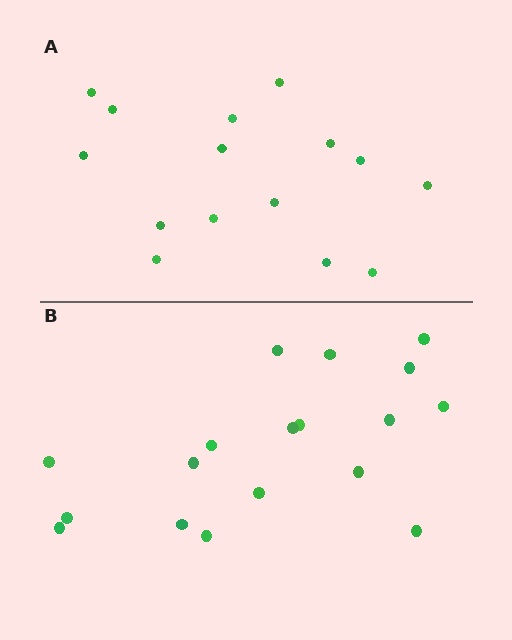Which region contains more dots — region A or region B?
Region B (the bottom region) has more dots.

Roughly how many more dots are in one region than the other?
Region B has just a few more — roughly 2 or 3 more dots than region A.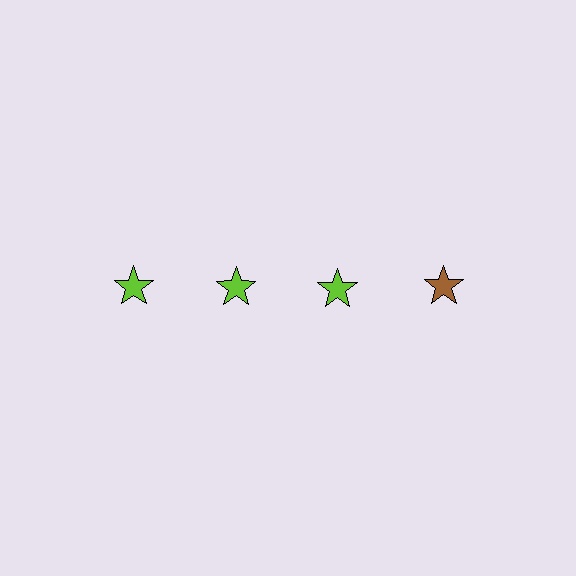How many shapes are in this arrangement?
There are 4 shapes arranged in a grid pattern.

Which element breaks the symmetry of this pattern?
The brown star in the top row, second from right column breaks the symmetry. All other shapes are lime stars.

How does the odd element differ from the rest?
It has a different color: brown instead of lime.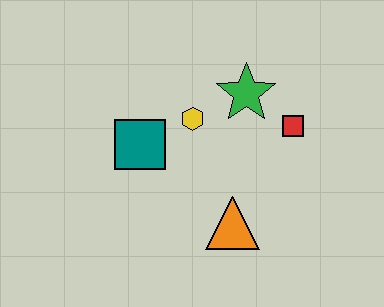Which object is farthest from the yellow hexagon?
The orange triangle is farthest from the yellow hexagon.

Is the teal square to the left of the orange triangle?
Yes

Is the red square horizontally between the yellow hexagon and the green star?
No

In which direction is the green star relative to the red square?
The green star is to the left of the red square.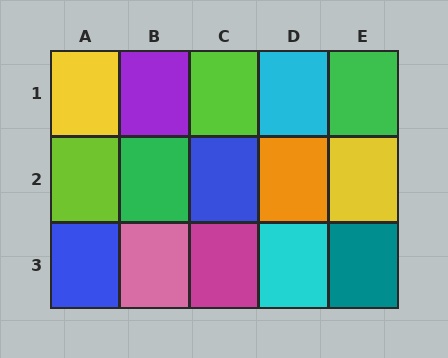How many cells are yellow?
2 cells are yellow.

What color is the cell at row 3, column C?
Magenta.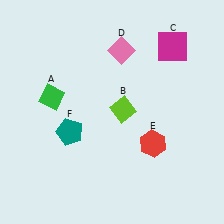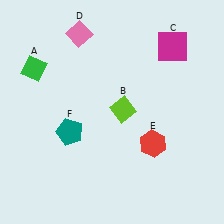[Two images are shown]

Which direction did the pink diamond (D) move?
The pink diamond (D) moved left.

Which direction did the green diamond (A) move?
The green diamond (A) moved up.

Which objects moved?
The objects that moved are: the green diamond (A), the pink diamond (D).